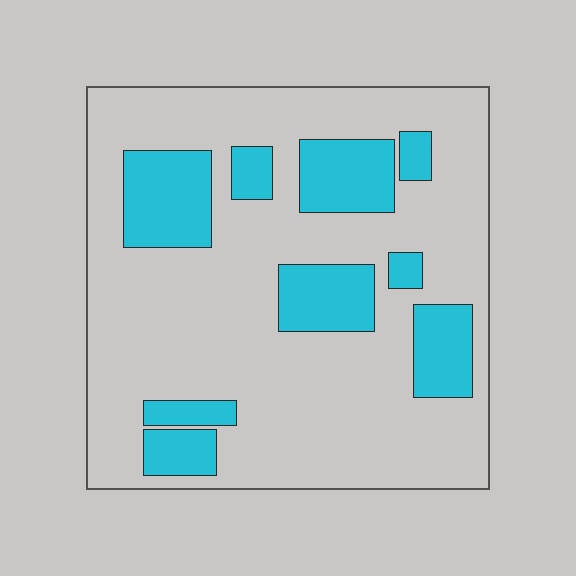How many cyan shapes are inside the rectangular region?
9.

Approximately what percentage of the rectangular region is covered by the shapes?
Approximately 25%.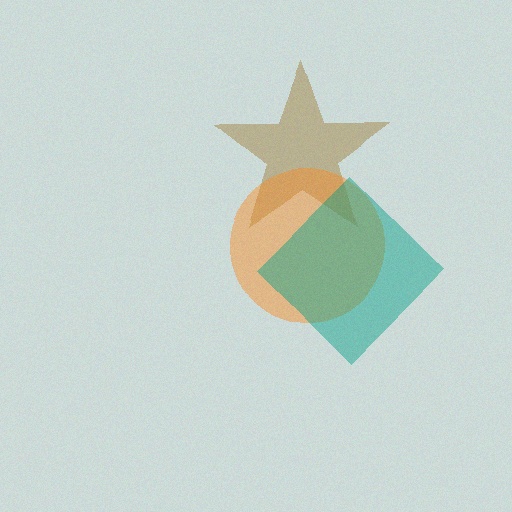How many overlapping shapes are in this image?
There are 3 overlapping shapes in the image.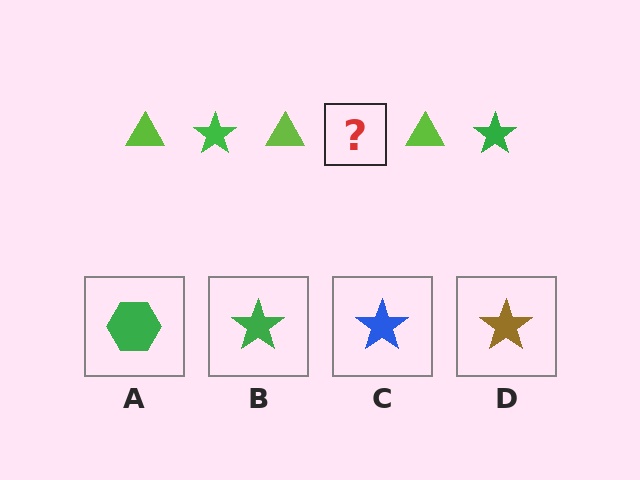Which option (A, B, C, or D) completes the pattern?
B.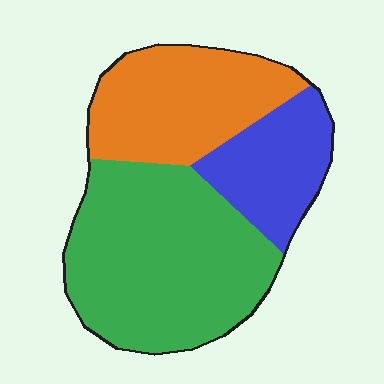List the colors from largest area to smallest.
From largest to smallest: green, orange, blue.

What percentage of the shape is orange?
Orange takes up about one third (1/3) of the shape.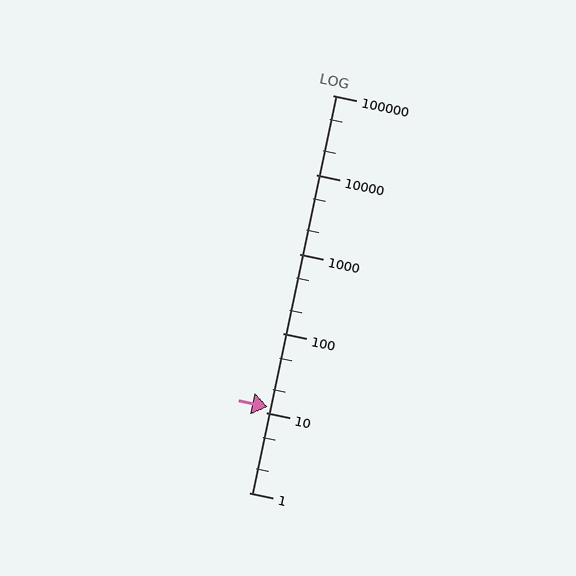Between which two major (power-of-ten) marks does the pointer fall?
The pointer is between 10 and 100.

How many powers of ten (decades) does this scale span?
The scale spans 5 decades, from 1 to 100000.